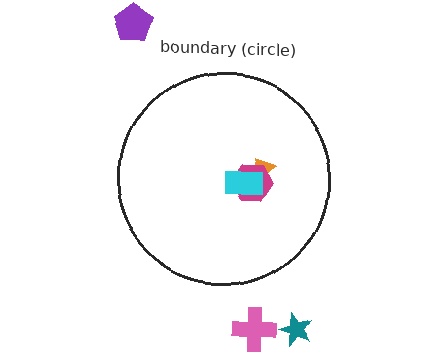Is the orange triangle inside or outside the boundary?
Inside.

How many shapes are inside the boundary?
3 inside, 3 outside.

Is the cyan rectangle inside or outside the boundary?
Inside.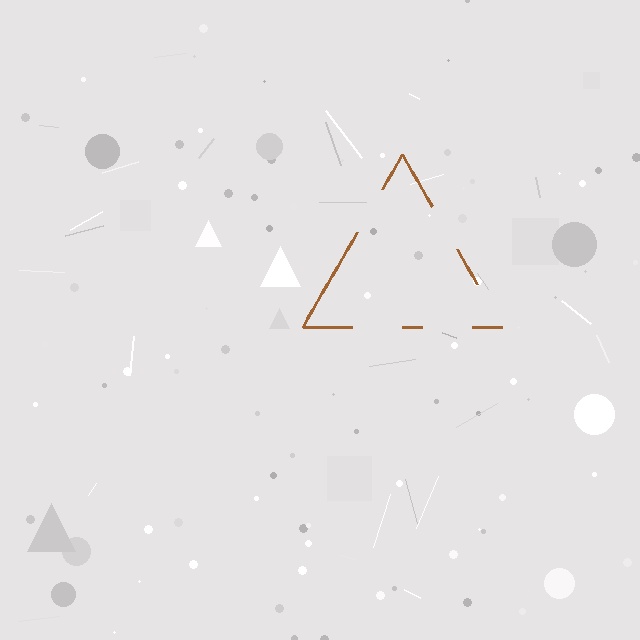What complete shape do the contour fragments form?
The contour fragments form a triangle.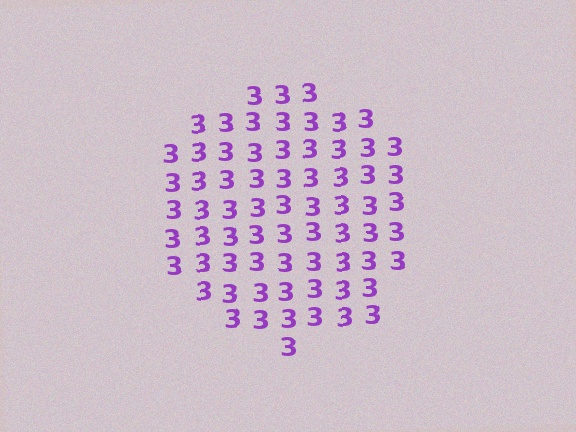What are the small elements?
The small elements are digit 3's.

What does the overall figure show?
The overall figure shows a circle.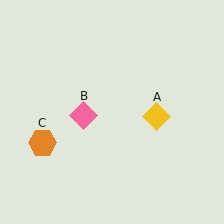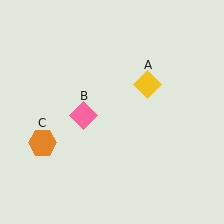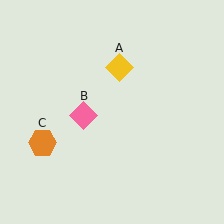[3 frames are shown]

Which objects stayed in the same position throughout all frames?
Pink diamond (object B) and orange hexagon (object C) remained stationary.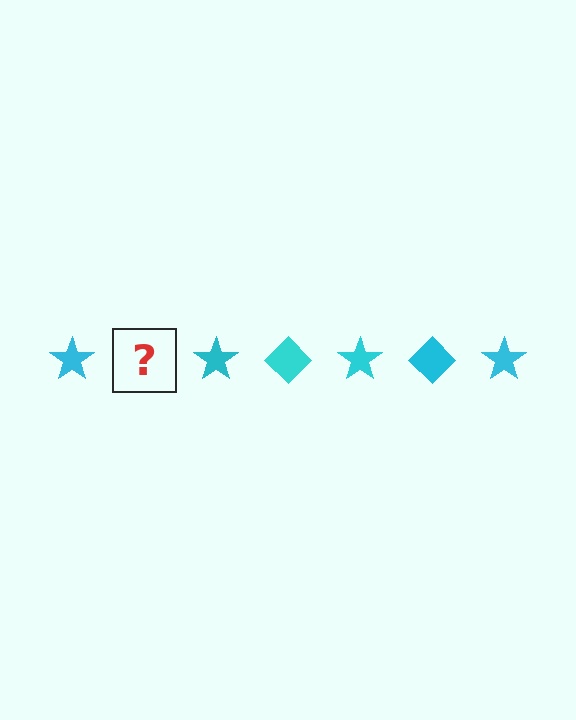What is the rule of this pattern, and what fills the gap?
The rule is that the pattern cycles through star, diamond shapes in cyan. The gap should be filled with a cyan diamond.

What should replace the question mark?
The question mark should be replaced with a cyan diamond.